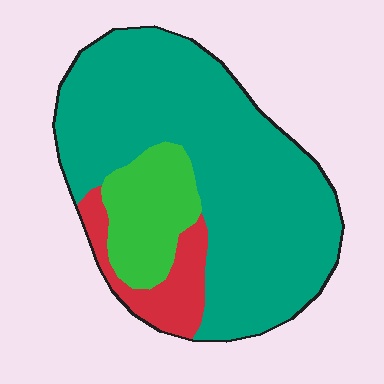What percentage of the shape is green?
Green covers around 15% of the shape.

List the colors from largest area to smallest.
From largest to smallest: teal, green, red.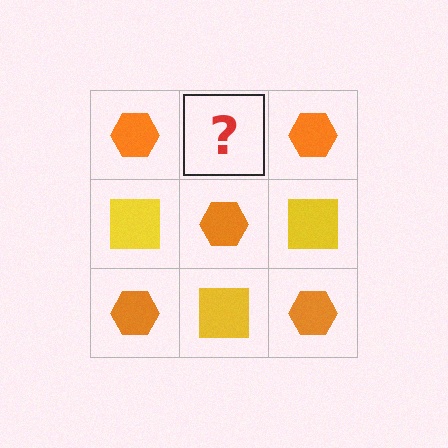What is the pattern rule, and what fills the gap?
The rule is that it alternates orange hexagon and yellow square in a checkerboard pattern. The gap should be filled with a yellow square.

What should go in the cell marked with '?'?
The missing cell should contain a yellow square.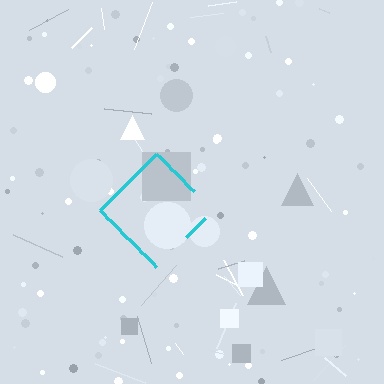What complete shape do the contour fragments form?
The contour fragments form a diamond.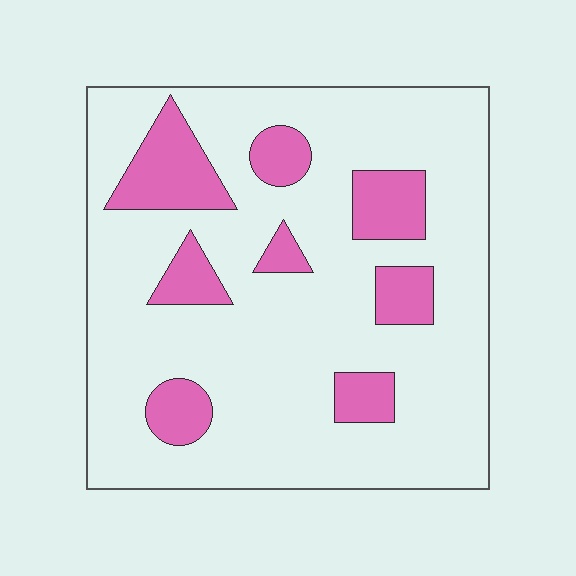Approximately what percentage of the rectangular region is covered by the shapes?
Approximately 20%.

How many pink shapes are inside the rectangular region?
8.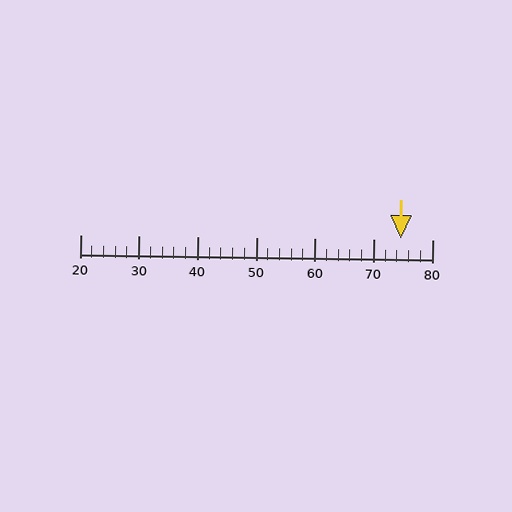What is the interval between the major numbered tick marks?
The major tick marks are spaced 10 units apart.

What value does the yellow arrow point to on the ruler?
The yellow arrow points to approximately 75.